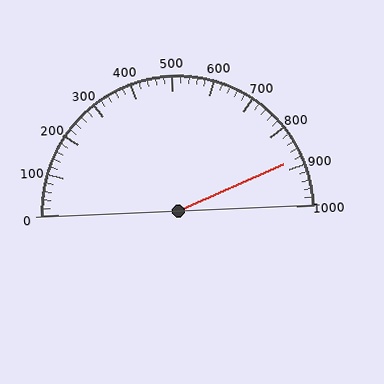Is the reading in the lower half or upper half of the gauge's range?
The reading is in the upper half of the range (0 to 1000).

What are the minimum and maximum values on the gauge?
The gauge ranges from 0 to 1000.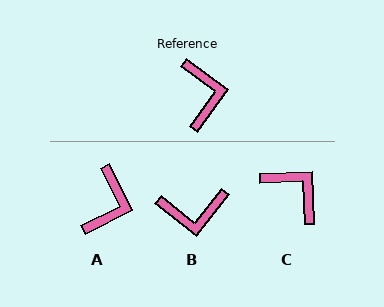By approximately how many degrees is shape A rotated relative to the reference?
Approximately 28 degrees clockwise.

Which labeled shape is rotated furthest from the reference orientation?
B, about 92 degrees away.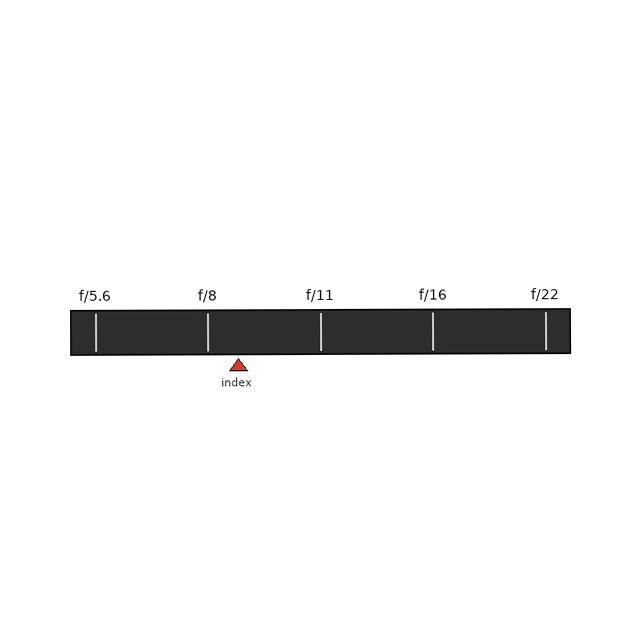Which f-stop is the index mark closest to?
The index mark is closest to f/8.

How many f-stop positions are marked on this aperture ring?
There are 5 f-stop positions marked.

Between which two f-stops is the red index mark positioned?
The index mark is between f/8 and f/11.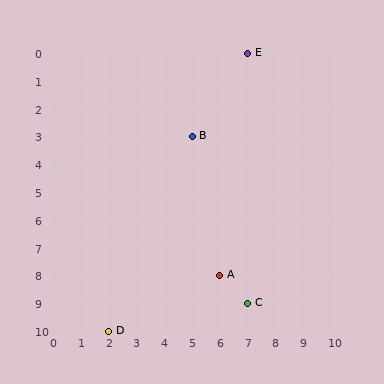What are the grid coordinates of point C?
Point C is at grid coordinates (7, 9).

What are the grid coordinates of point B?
Point B is at grid coordinates (5, 3).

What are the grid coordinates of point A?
Point A is at grid coordinates (6, 8).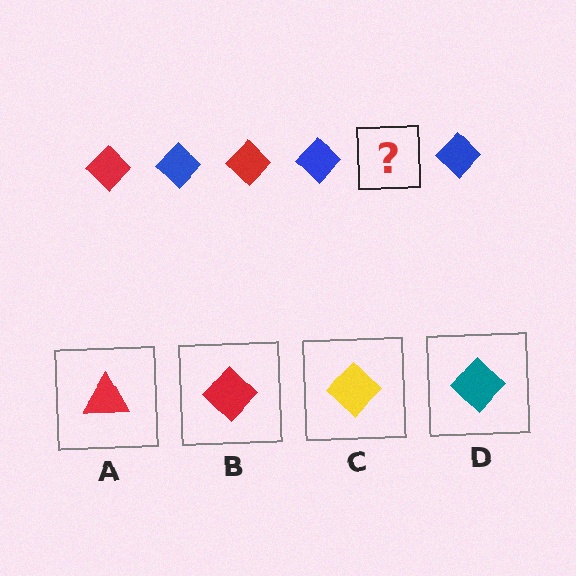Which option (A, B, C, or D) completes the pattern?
B.